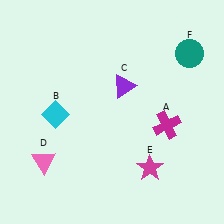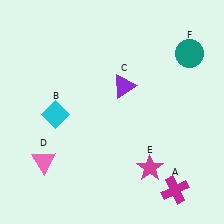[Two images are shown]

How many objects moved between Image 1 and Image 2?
1 object moved between the two images.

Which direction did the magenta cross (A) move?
The magenta cross (A) moved down.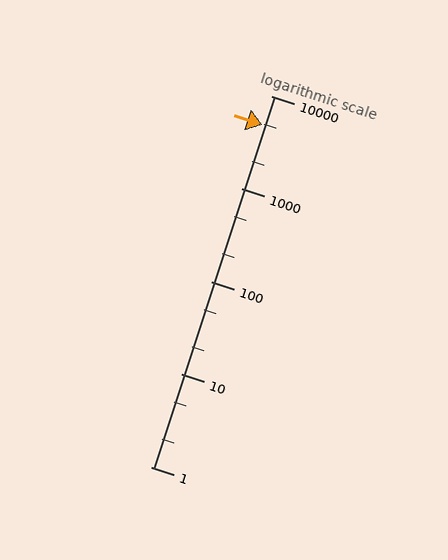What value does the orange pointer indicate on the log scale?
The pointer indicates approximately 4900.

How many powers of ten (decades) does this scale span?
The scale spans 4 decades, from 1 to 10000.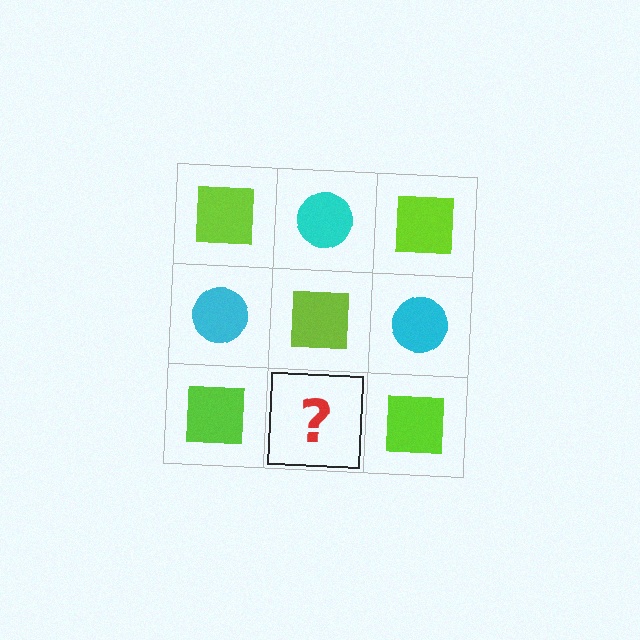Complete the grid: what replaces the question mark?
The question mark should be replaced with a cyan circle.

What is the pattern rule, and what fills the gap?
The rule is that it alternates lime square and cyan circle in a checkerboard pattern. The gap should be filled with a cyan circle.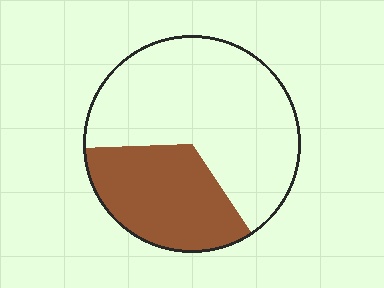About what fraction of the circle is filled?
About one third (1/3).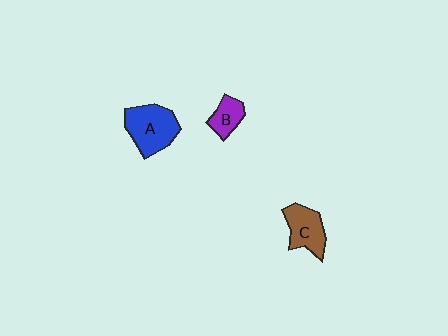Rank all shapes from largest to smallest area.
From largest to smallest: A (blue), C (brown), B (purple).